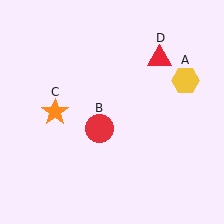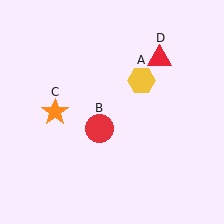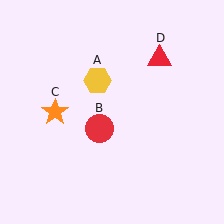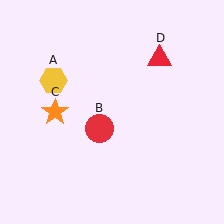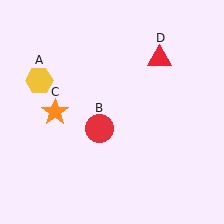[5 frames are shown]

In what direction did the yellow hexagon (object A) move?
The yellow hexagon (object A) moved left.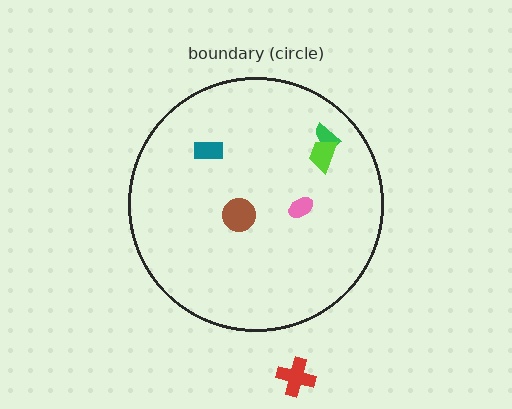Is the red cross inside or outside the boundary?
Outside.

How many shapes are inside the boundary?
5 inside, 1 outside.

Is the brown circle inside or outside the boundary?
Inside.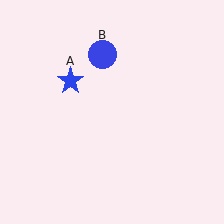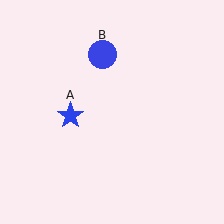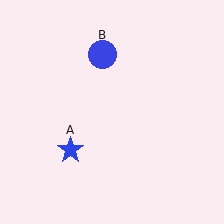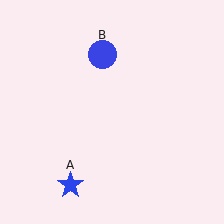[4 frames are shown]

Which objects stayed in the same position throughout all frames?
Blue circle (object B) remained stationary.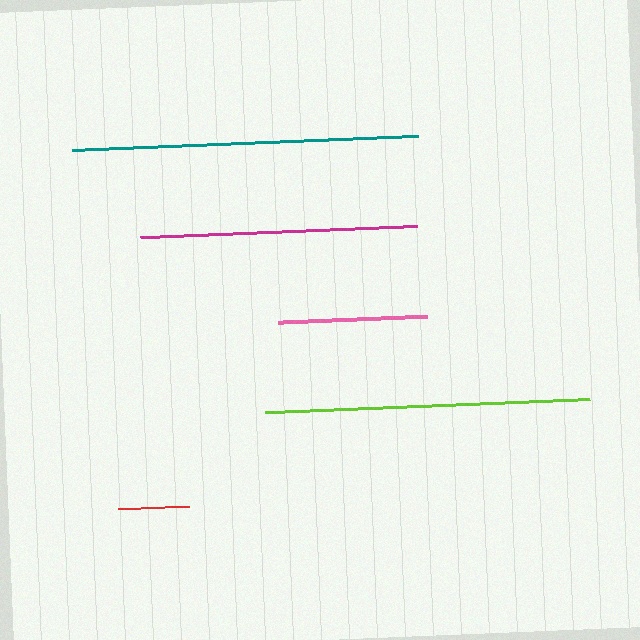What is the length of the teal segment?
The teal segment is approximately 345 pixels long.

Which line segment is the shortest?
The red line is the shortest at approximately 71 pixels.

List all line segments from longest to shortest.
From longest to shortest: teal, lime, magenta, pink, red.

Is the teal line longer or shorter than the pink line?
The teal line is longer than the pink line.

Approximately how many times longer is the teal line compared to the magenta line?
The teal line is approximately 1.2 times the length of the magenta line.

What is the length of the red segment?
The red segment is approximately 71 pixels long.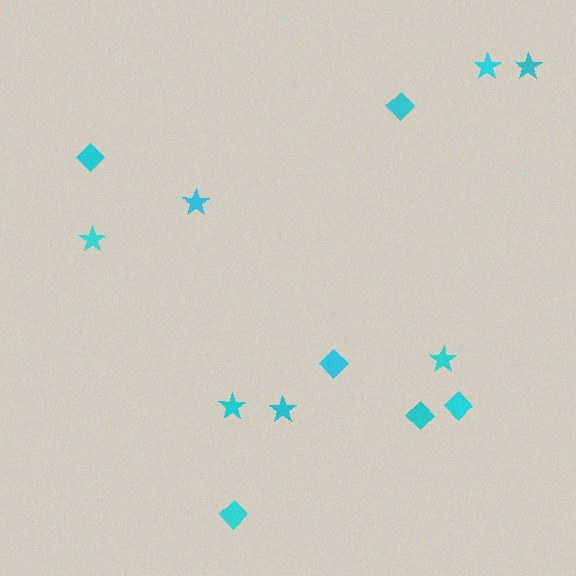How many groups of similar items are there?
There are 2 groups: one group of diamonds (6) and one group of stars (7).